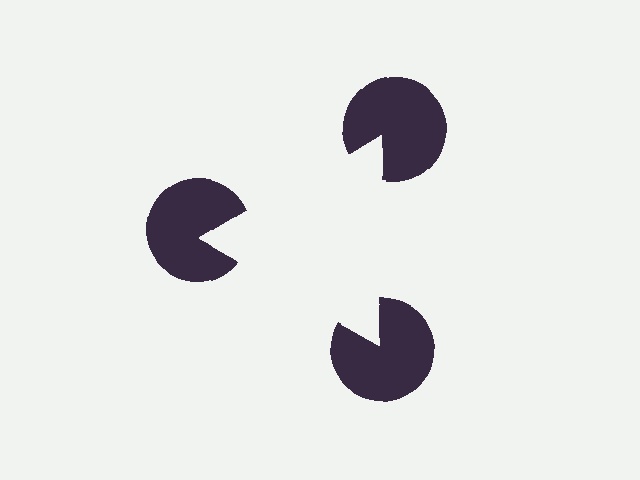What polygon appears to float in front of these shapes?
An illusory triangle — its edges are inferred from the aligned wedge cuts in the pac-man discs, not physically drawn.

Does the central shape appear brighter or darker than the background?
It typically appears slightly brighter than the background, even though no actual brightness change is drawn.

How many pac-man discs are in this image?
There are 3 — one at each vertex of the illusory triangle.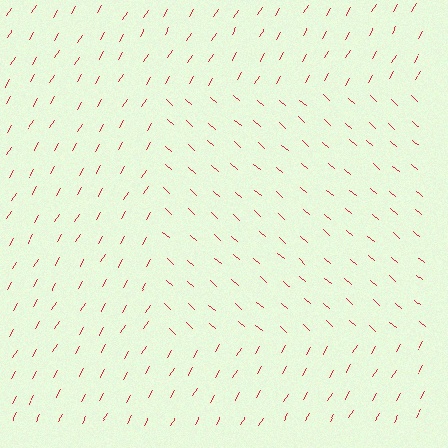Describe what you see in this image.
The image is filled with small red line segments. A rectangle region in the image has lines oriented differently from the surrounding lines, creating a visible texture boundary.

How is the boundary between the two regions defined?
The boundary is defined purely by a change in line orientation (approximately 79 degrees difference). All lines are the same color and thickness.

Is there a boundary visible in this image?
Yes, there is a texture boundary formed by a change in line orientation.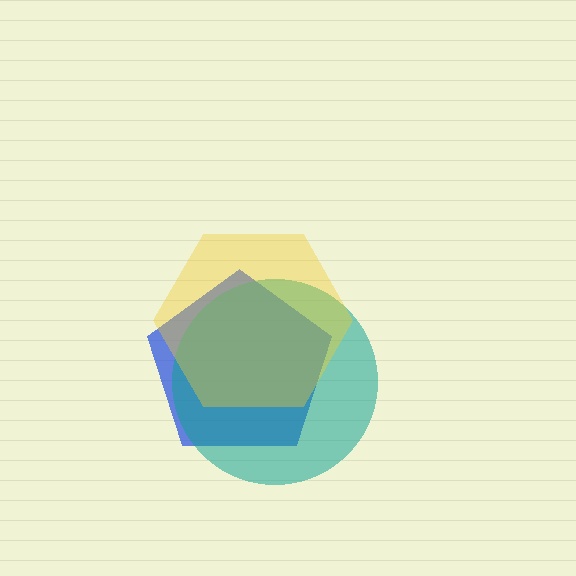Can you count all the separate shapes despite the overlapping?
Yes, there are 3 separate shapes.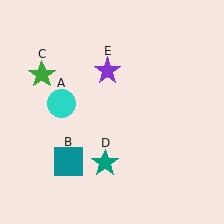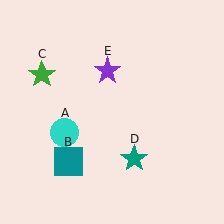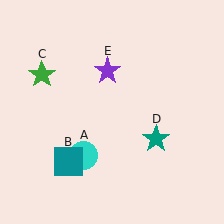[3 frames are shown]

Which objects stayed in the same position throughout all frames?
Teal square (object B) and green star (object C) and purple star (object E) remained stationary.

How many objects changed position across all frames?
2 objects changed position: cyan circle (object A), teal star (object D).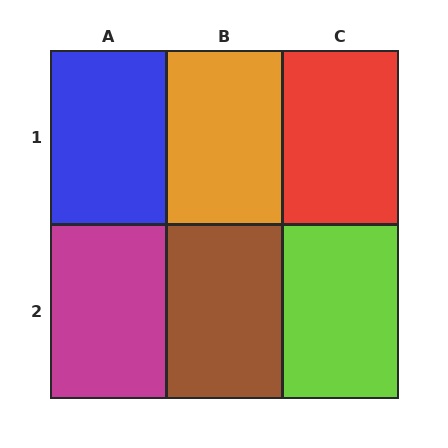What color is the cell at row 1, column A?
Blue.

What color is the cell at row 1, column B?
Orange.